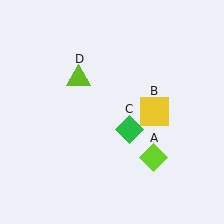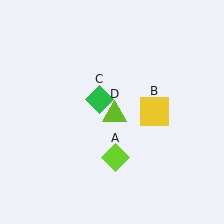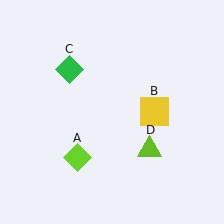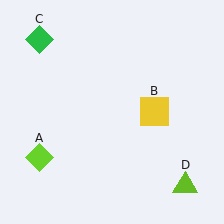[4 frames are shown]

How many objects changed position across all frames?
3 objects changed position: lime diamond (object A), green diamond (object C), lime triangle (object D).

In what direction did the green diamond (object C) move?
The green diamond (object C) moved up and to the left.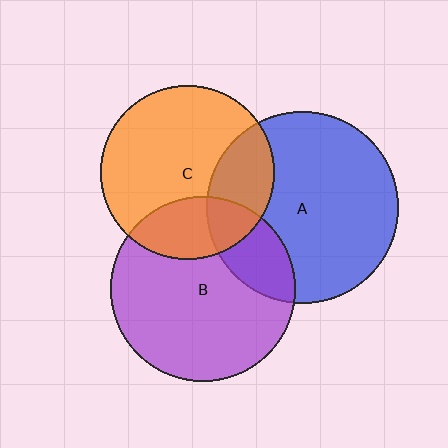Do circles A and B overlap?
Yes.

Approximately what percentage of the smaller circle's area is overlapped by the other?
Approximately 20%.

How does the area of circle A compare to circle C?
Approximately 1.2 times.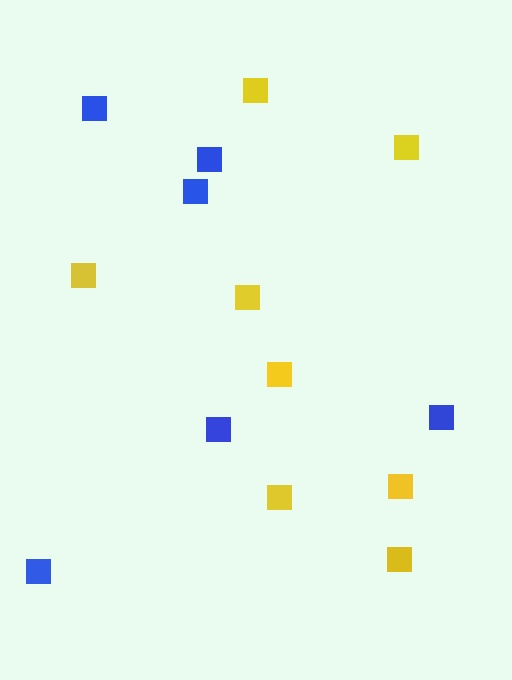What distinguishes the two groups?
There are 2 groups: one group of blue squares (6) and one group of yellow squares (8).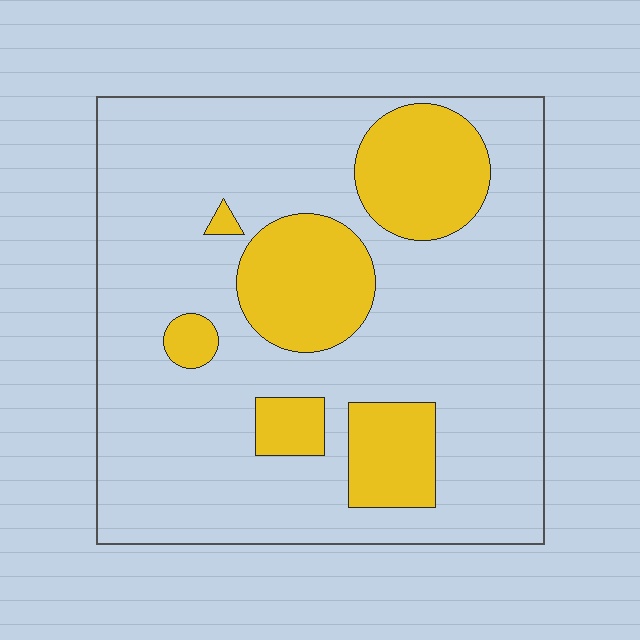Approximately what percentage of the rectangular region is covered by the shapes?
Approximately 25%.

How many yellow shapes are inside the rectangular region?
6.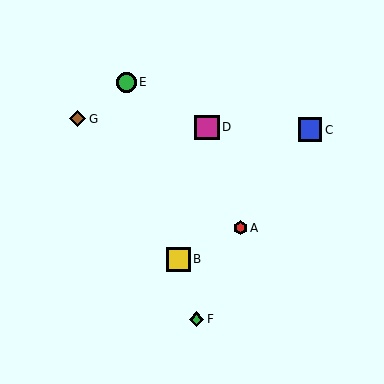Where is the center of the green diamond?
The center of the green diamond is at (197, 319).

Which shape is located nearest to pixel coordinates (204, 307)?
The green diamond (labeled F) at (197, 319) is nearest to that location.